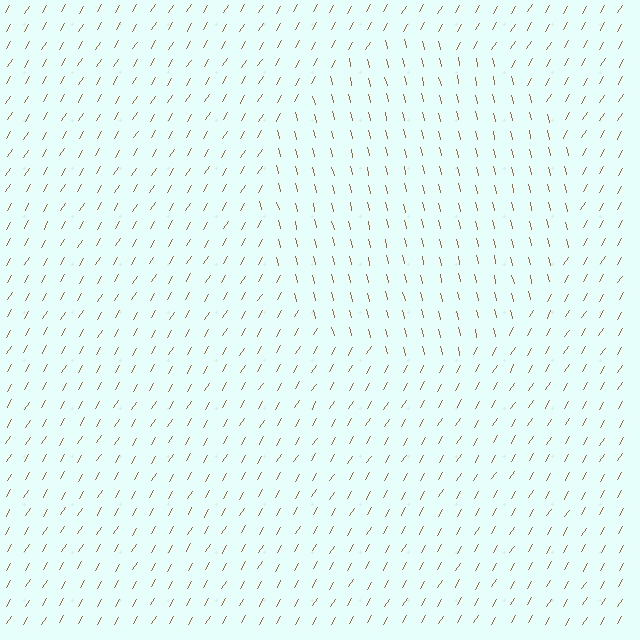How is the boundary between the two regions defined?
The boundary is defined purely by a change in line orientation (approximately 45 degrees difference). All lines are the same color and thickness.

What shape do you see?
I see a circle.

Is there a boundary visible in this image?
Yes, there is a texture boundary formed by a change in line orientation.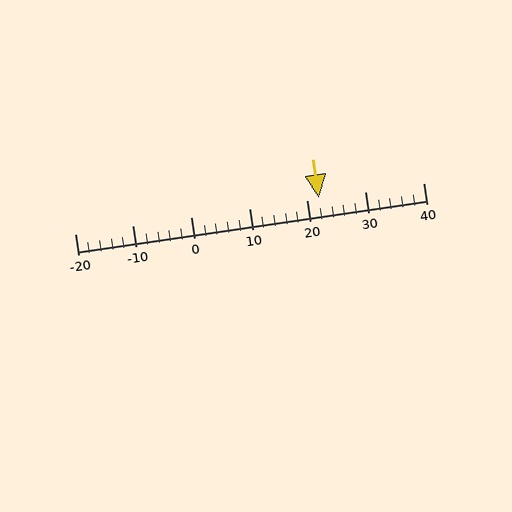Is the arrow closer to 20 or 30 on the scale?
The arrow is closer to 20.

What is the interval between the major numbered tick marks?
The major tick marks are spaced 10 units apart.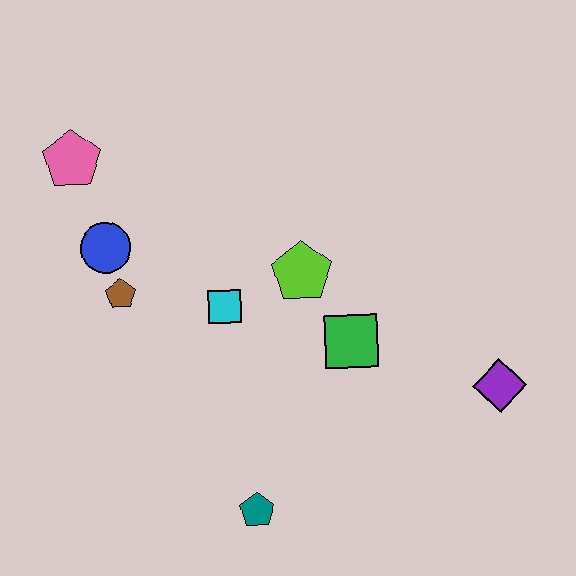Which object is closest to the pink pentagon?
The blue circle is closest to the pink pentagon.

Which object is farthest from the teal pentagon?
The pink pentagon is farthest from the teal pentagon.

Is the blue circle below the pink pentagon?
Yes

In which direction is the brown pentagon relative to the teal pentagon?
The brown pentagon is above the teal pentagon.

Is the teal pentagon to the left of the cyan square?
No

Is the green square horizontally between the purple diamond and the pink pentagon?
Yes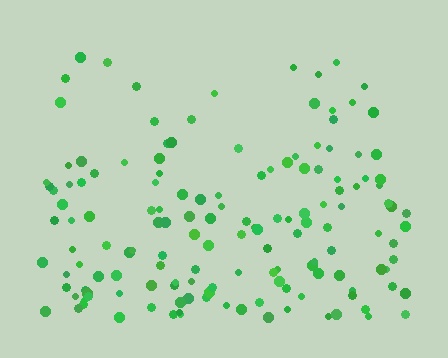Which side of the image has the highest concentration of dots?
The bottom.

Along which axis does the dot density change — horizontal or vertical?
Vertical.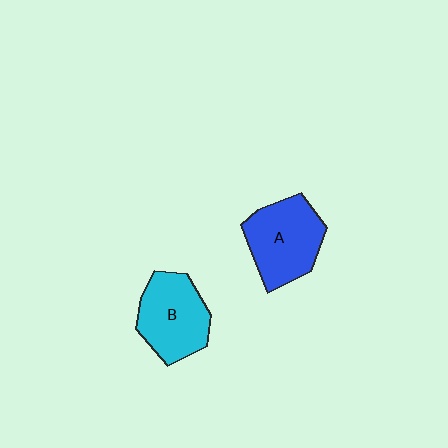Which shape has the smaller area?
Shape B (cyan).